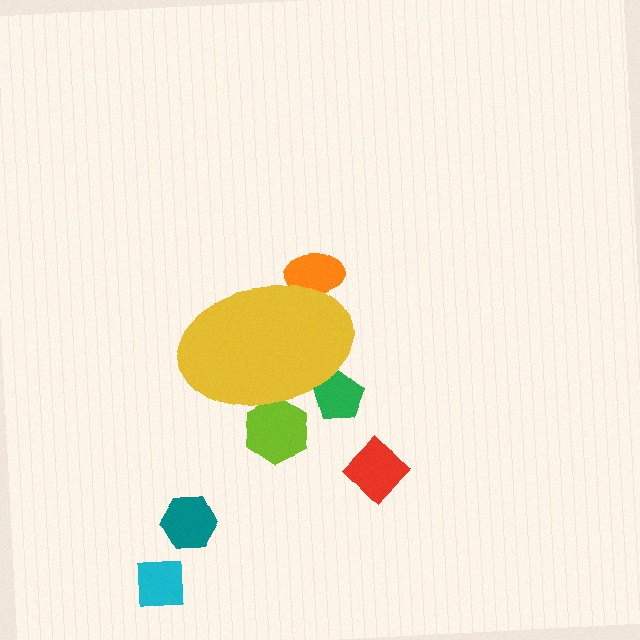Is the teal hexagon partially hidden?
No, the teal hexagon is fully visible.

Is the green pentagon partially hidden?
Yes, the green pentagon is partially hidden behind the yellow ellipse.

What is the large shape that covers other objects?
A yellow ellipse.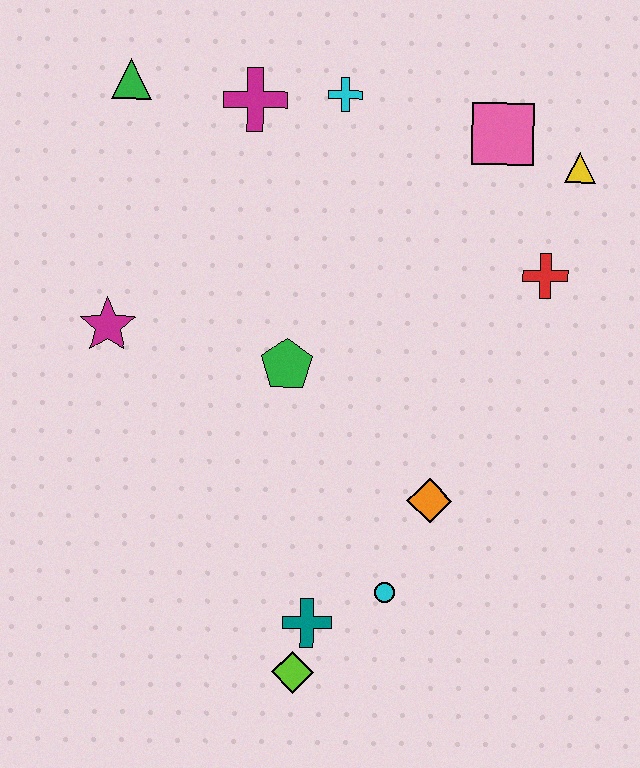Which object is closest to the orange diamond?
The cyan circle is closest to the orange diamond.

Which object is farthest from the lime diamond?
The green triangle is farthest from the lime diamond.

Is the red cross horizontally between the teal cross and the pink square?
No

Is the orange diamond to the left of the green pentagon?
No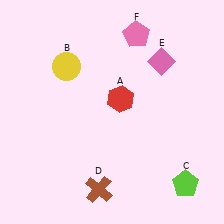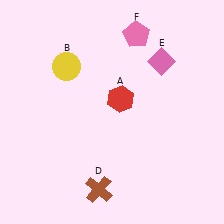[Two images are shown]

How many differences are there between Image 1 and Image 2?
There is 1 difference between the two images.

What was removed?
The lime pentagon (C) was removed in Image 2.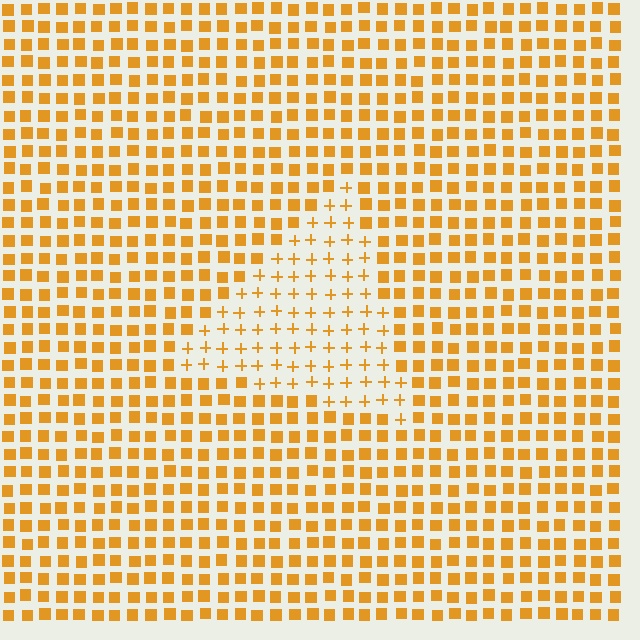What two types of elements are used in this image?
The image uses plus signs inside the triangle region and squares outside it.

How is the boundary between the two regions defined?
The boundary is defined by a change in element shape: plus signs inside vs. squares outside. All elements share the same color and spacing.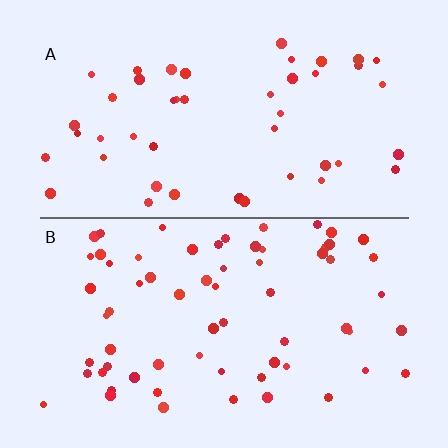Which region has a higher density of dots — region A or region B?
B (the bottom).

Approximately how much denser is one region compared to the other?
Approximately 1.4× — region B over region A.